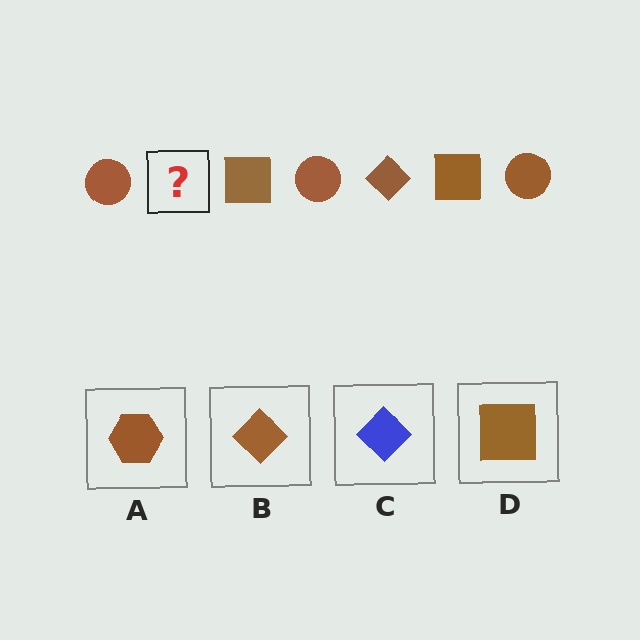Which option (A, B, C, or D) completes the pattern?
B.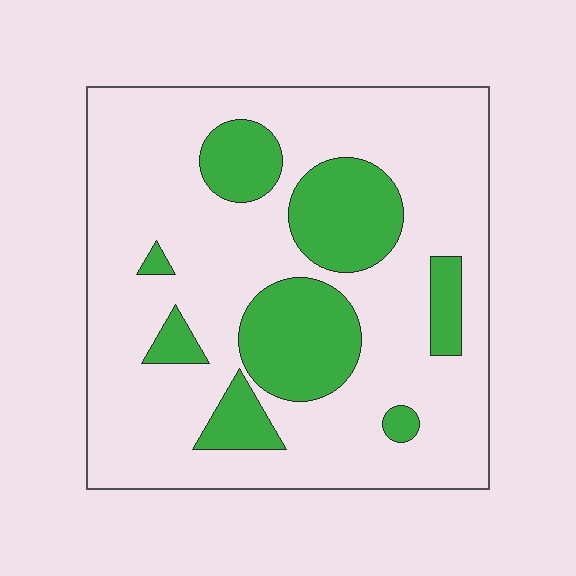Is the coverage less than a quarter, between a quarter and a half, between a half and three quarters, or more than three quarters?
Less than a quarter.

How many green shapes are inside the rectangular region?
8.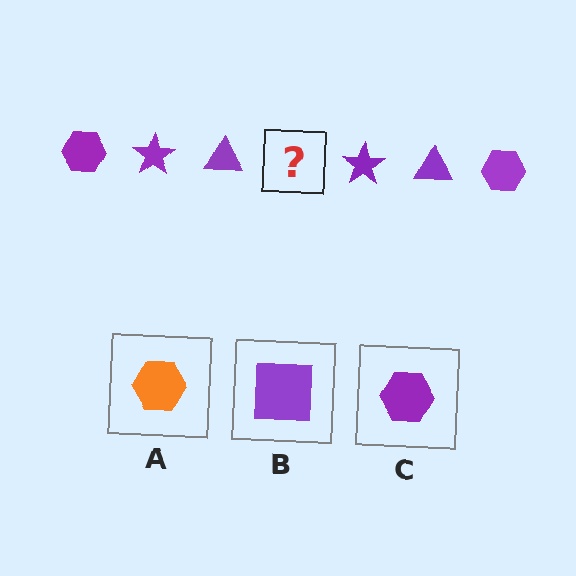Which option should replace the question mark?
Option C.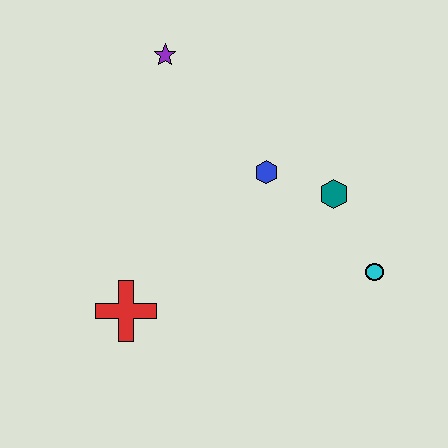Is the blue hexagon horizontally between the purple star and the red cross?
No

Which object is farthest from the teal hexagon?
The red cross is farthest from the teal hexagon.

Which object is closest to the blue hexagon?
The teal hexagon is closest to the blue hexagon.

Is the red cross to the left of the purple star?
Yes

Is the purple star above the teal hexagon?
Yes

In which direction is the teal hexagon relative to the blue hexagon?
The teal hexagon is to the right of the blue hexagon.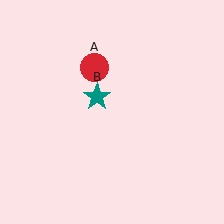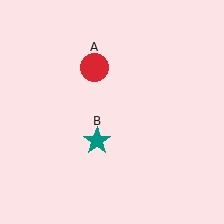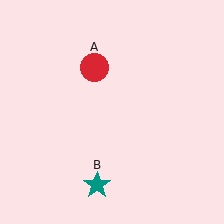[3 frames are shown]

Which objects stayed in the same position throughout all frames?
Red circle (object A) remained stationary.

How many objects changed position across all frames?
1 object changed position: teal star (object B).